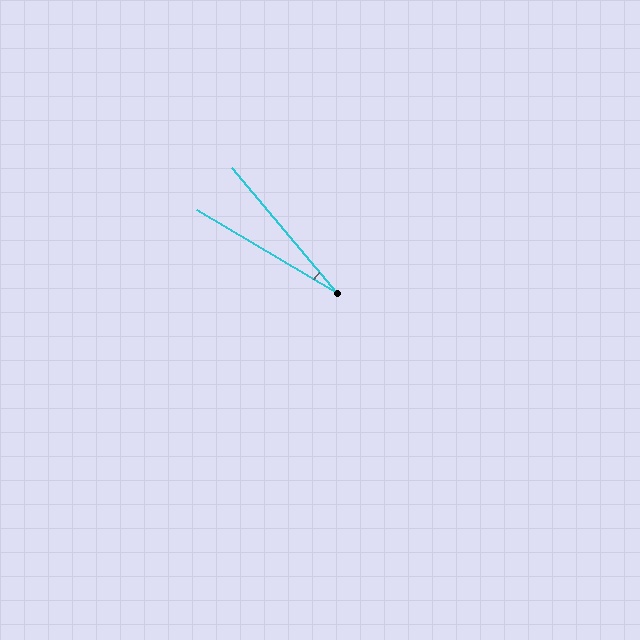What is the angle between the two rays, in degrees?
Approximately 19 degrees.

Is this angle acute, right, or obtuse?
It is acute.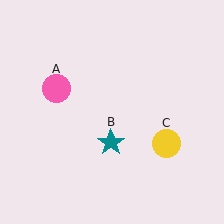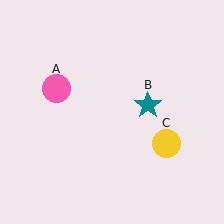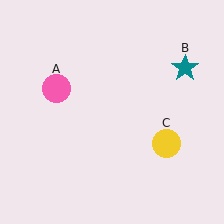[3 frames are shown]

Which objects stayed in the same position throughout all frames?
Pink circle (object A) and yellow circle (object C) remained stationary.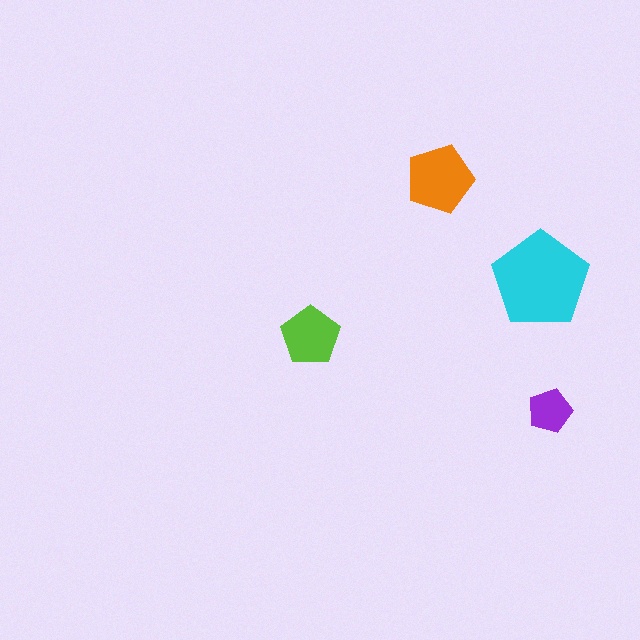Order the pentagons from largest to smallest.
the cyan one, the orange one, the lime one, the purple one.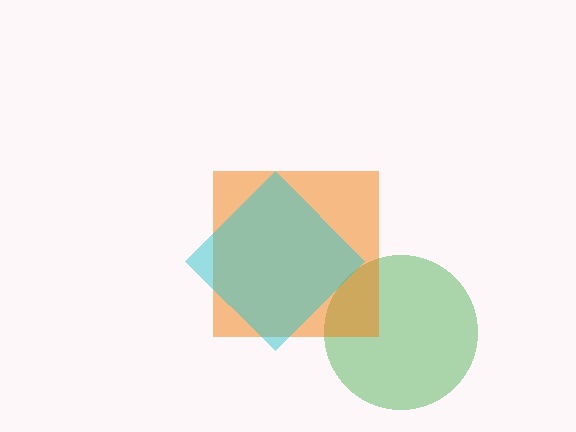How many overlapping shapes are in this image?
There are 3 overlapping shapes in the image.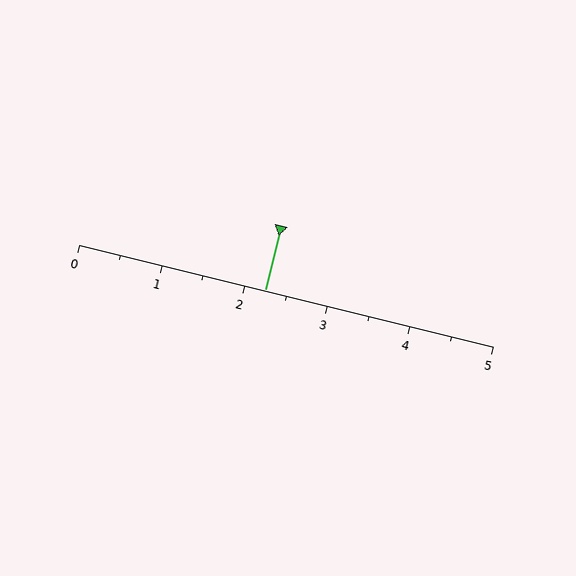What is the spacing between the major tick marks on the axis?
The major ticks are spaced 1 apart.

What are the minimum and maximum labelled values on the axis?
The axis runs from 0 to 5.